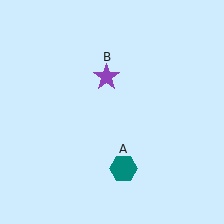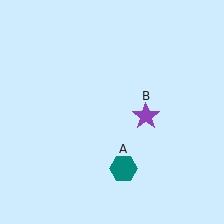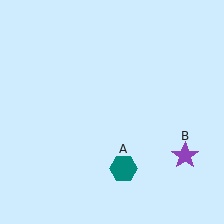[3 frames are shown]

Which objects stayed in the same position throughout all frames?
Teal hexagon (object A) remained stationary.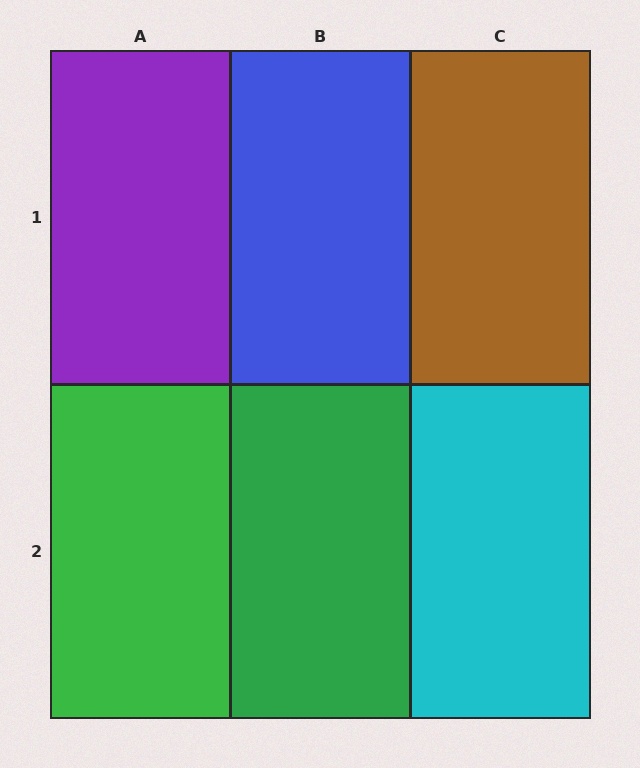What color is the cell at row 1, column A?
Purple.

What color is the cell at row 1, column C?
Brown.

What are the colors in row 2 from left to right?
Green, green, cyan.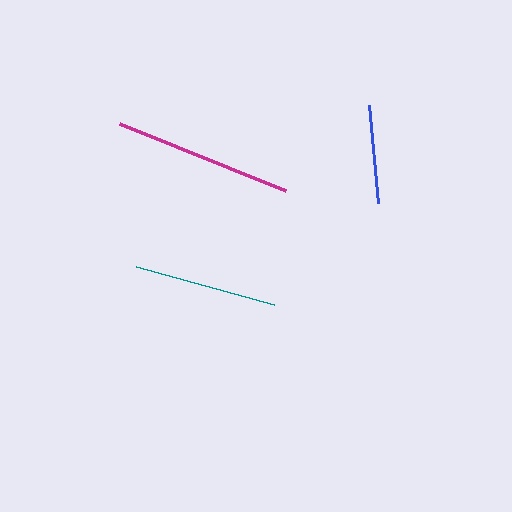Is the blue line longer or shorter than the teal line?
The teal line is longer than the blue line.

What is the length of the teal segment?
The teal segment is approximately 143 pixels long.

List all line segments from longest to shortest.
From longest to shortest: magenta, teal, blue.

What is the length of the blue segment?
The blue segment is approximately 98 pixels long.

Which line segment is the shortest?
The blue line is the shortest at approximately 98 pixels.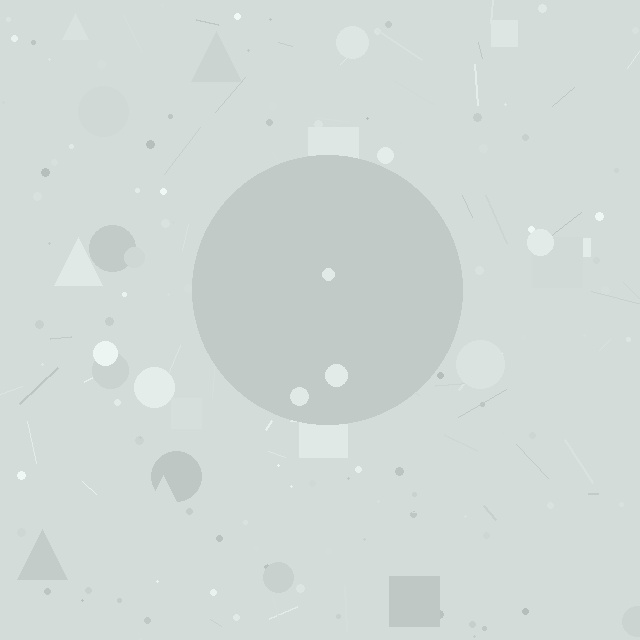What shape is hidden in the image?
A circle is hidden in the image.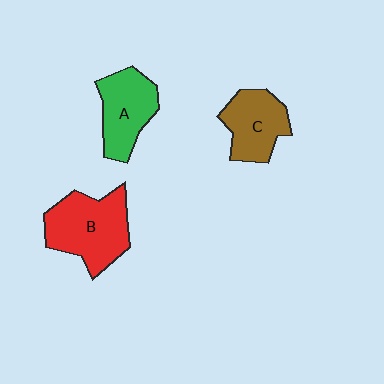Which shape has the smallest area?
Shape C (brown).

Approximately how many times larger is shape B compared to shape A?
Approximately 1.3 times.